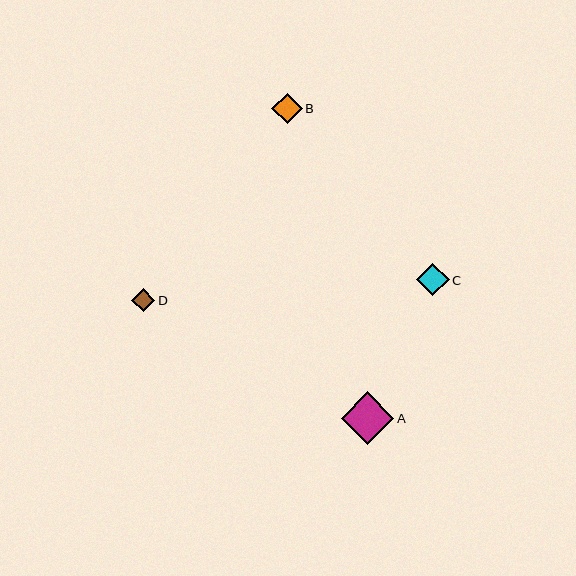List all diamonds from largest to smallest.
From largest to smallest: A, C, B, D.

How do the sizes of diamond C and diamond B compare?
Diamond C and diamond B are approximately the same size.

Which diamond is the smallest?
Diamond D is the smallest with a size of approximately 23 pixels.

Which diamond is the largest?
Diamond A is the largest with a size of approximately 53 pixels.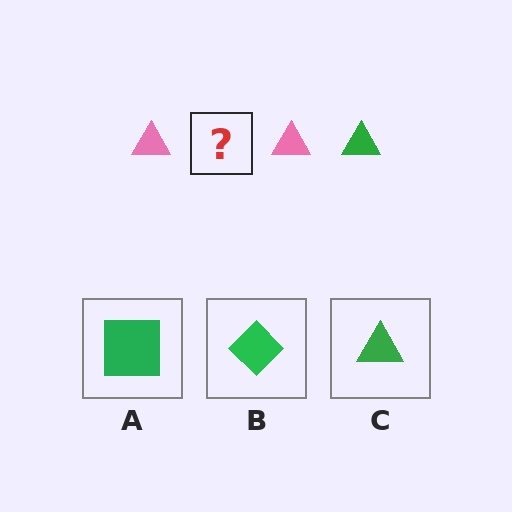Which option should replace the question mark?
Option C.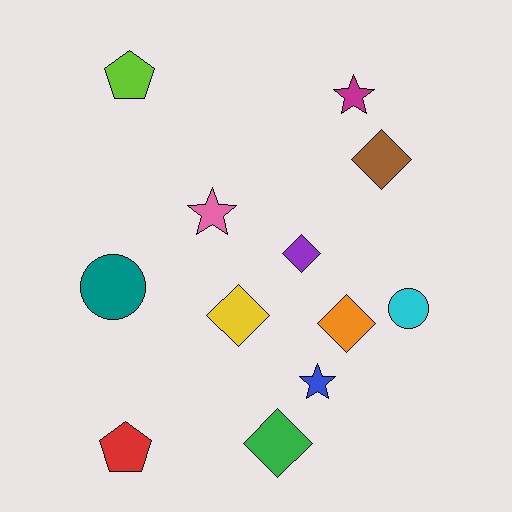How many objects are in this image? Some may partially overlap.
There are 12 objects.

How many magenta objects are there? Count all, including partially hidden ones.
There is 1 magenta object.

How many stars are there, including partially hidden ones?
There are 3 stars.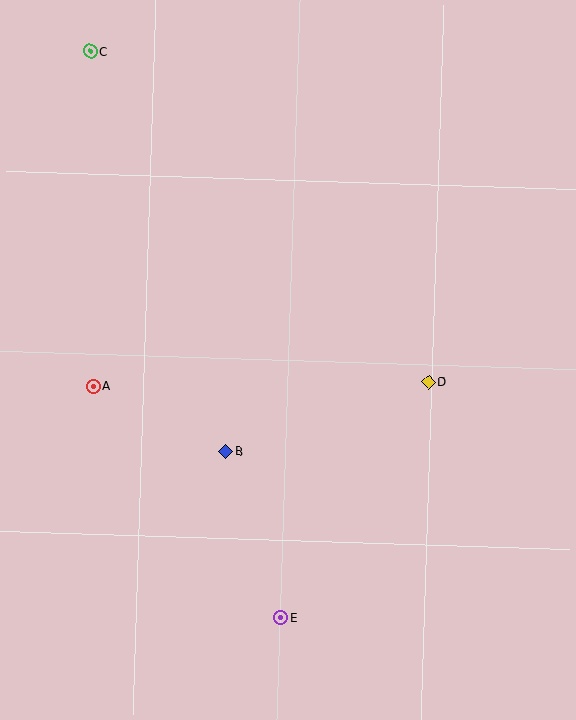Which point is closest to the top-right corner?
Point D is closest to the top-right corner.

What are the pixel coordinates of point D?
Point D is at (429, 382).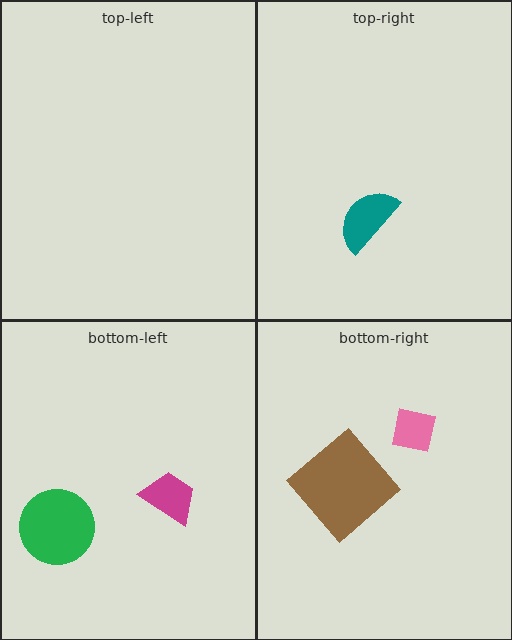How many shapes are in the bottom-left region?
2.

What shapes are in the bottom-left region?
The magenta trapezoid, the green circle.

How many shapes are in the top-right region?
1.